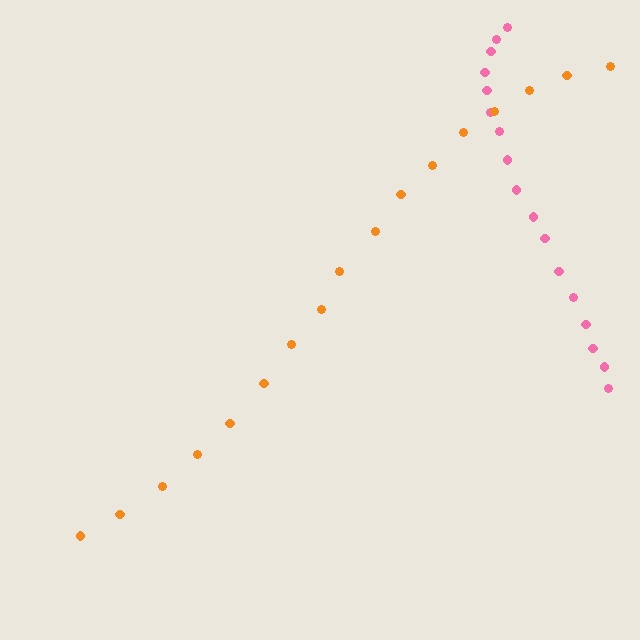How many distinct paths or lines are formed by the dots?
There are 2 distinct paths.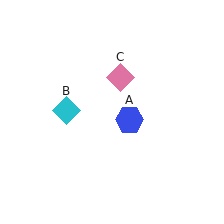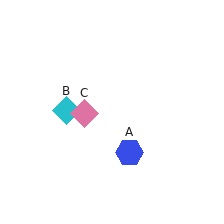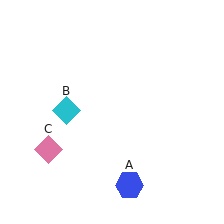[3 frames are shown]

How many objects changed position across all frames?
2 objects changed position: blue hexagon (object A), pink diamond (object C).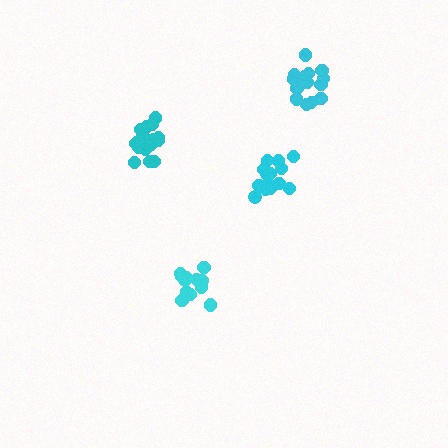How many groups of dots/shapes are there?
There are 4 groups.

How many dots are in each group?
Group 1: 16 dots, Group 2: 14 dots, Group 3: 13 dots, Group 4: 19 dots (62 total).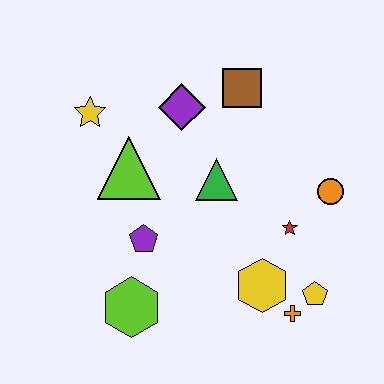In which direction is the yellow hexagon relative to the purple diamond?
The yellow hexagon is below the purple diamond.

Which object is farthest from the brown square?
The lime hexagon is farthest from the brown square.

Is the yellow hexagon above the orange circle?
No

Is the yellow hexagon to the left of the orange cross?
Yes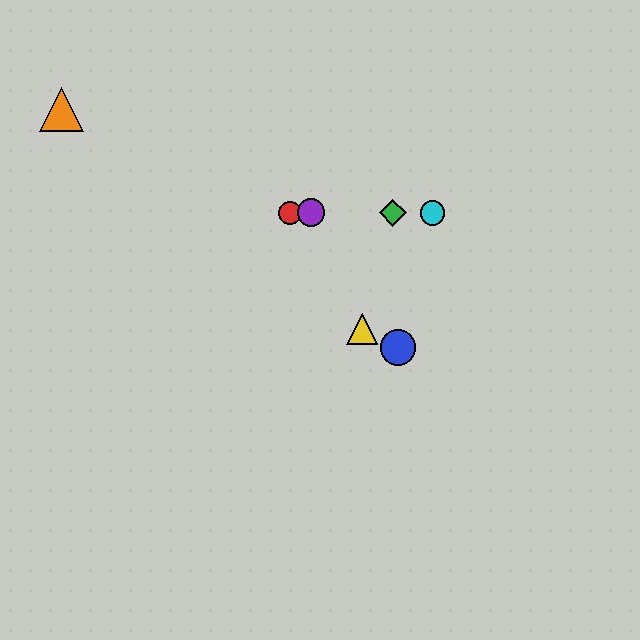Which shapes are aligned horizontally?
The red circle, the green diamond, the purple circle, the cyan circle are aligned horizontally.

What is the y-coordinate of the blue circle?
The blue circle is at y≈348.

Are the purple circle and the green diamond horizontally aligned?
Yes, both are at y≈213.